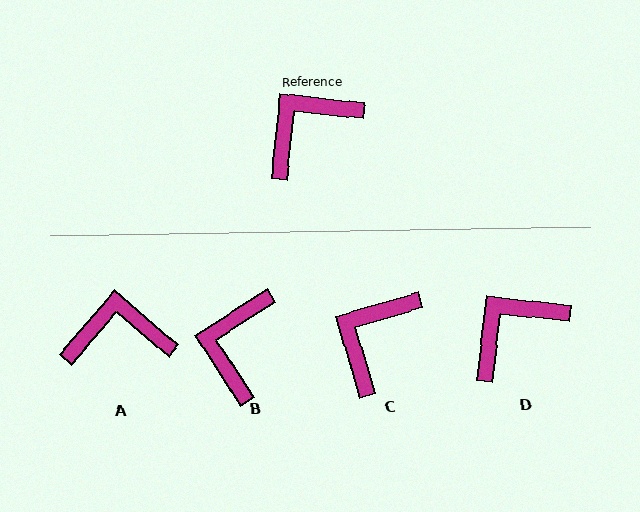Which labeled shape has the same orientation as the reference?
D.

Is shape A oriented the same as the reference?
No, it is off by about 34 degrees.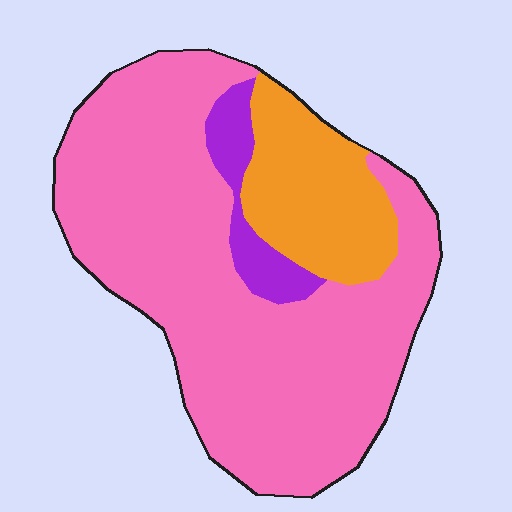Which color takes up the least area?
Purple, at roughly 5%.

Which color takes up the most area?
Pink, at roughly 75%.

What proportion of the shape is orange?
Orange takes up less than a quarter of the shape.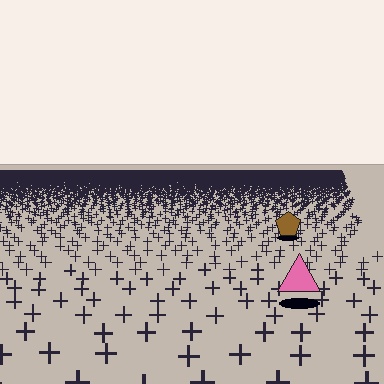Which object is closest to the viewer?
The pink triangle is closest. The texture marks near it are larger and more spread out.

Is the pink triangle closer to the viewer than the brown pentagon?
Yes. The pink triangle is closer — you can tell from the texture gradient: the ground texture is coarser near it.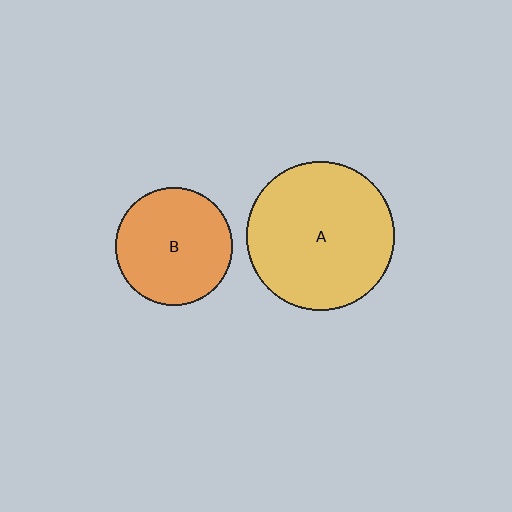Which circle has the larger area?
Circle A (yellow).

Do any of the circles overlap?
No, none of the circles overlap.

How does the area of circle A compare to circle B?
Approximately 1.6 times.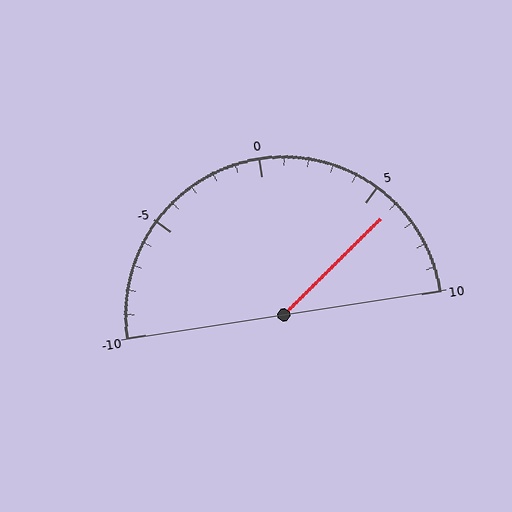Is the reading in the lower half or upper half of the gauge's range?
The reading is in the upper half of the range (-10 to 10).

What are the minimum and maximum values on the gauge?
The gauge ranges from -10 to 10.